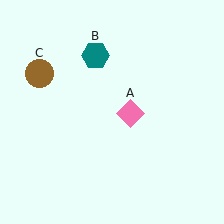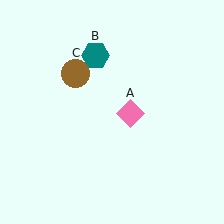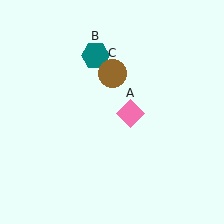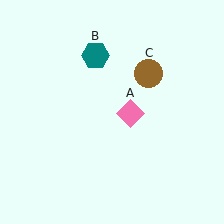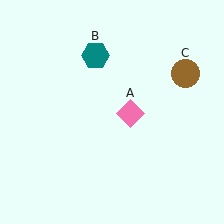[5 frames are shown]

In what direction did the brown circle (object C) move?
The brown circle (object C) moved right.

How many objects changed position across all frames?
1 object changed position: brown circle (object C).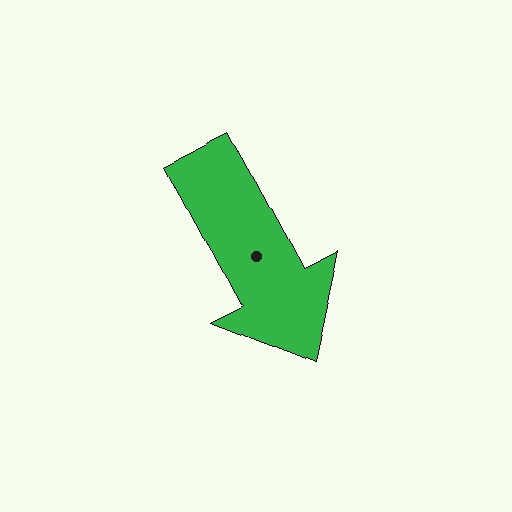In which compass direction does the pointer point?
Southeast.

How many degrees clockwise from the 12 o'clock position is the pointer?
Approximately 152 degrees.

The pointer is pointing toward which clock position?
Roughly 5 o'clock.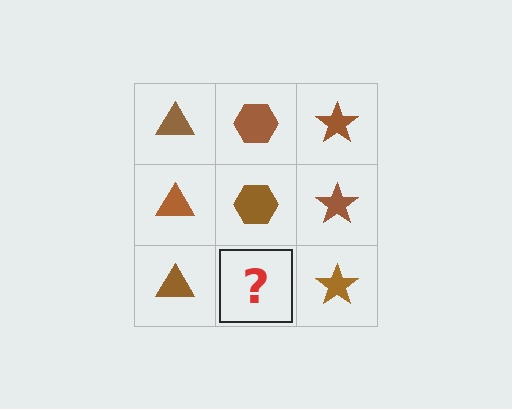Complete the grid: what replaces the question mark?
The question mark should be replaced with a brown hexagon.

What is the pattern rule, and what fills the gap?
The rule is that each column has a consistent shape. The gap should be filled with a brown hexagon.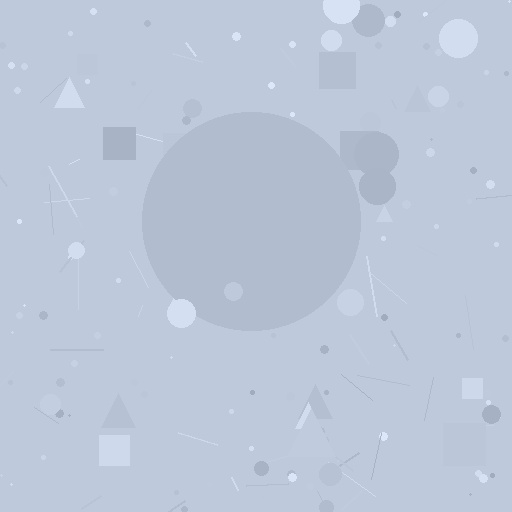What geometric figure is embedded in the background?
A circle is embedded in the background.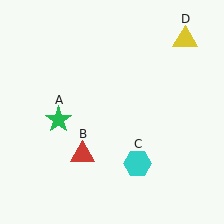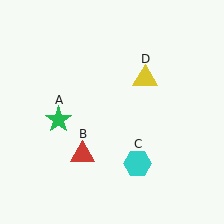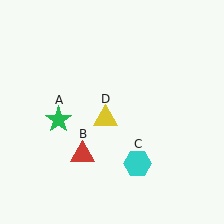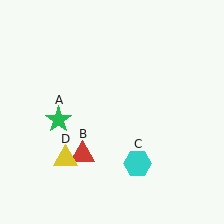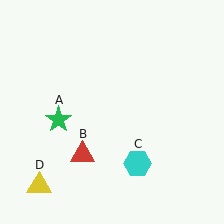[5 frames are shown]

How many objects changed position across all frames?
1 object changed position: yellow triangle (object D).